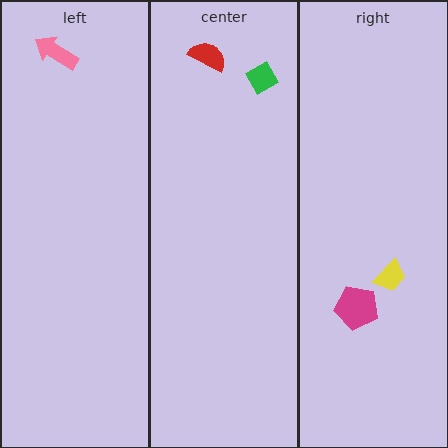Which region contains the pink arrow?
The left region.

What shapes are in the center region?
The green diamond, the red semicircle.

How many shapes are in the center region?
2.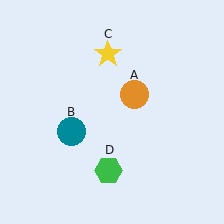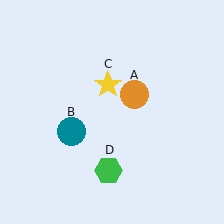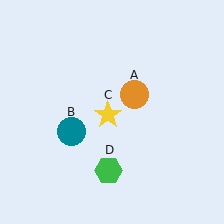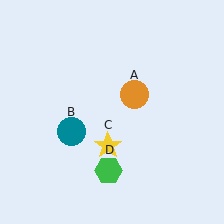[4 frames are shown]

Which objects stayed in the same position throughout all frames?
Orange circle (object A) and teal circle (object B) and green hexagon (object D) remained stationary.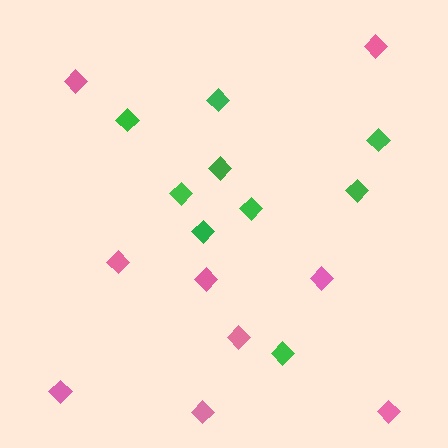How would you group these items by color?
There are 2 groups: one group of pink diamonds (9) and one group of green diamonds (9).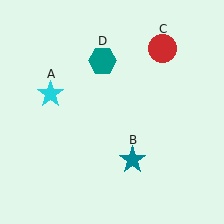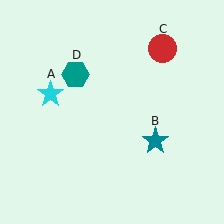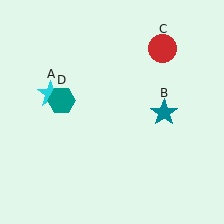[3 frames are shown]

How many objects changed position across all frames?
2 objects changed position: teal star (object B), teal hexagon (object D).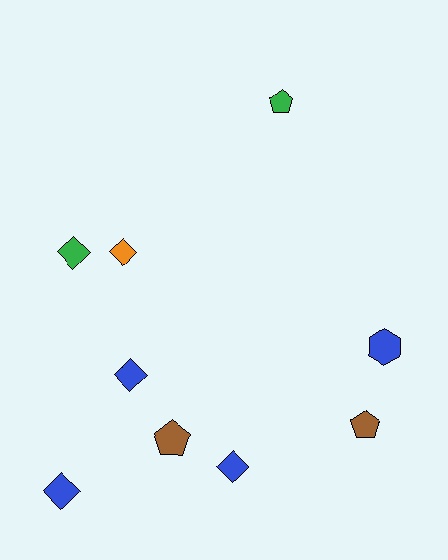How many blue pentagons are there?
There are no blue pentagons.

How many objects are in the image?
There are 9 objects.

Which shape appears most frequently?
Diamond, with 5 objects.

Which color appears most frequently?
Blue, with 4 objects.